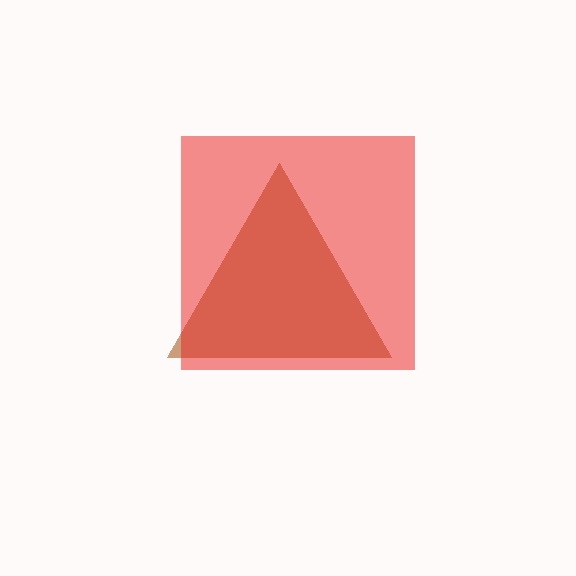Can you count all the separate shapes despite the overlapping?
Yes, there are 2 separate shapes.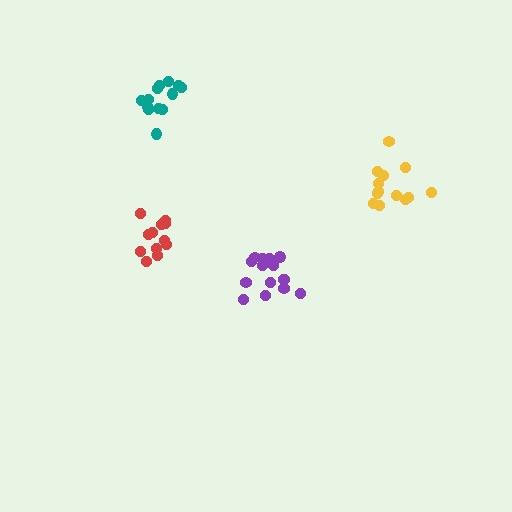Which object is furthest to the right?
The yellow cluster is rightmost.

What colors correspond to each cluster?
The clusters are colored: purple, yellow, red, teal.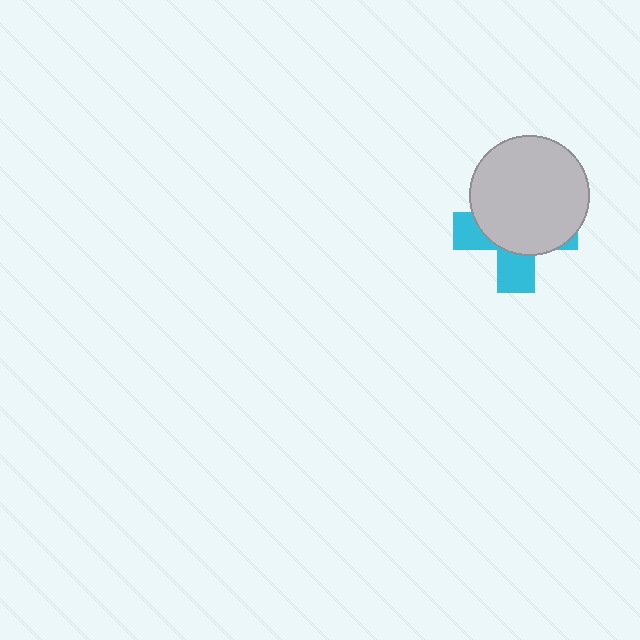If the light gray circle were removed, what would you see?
You would see the complete cyan cross.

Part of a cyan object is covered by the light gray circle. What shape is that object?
It is a cross.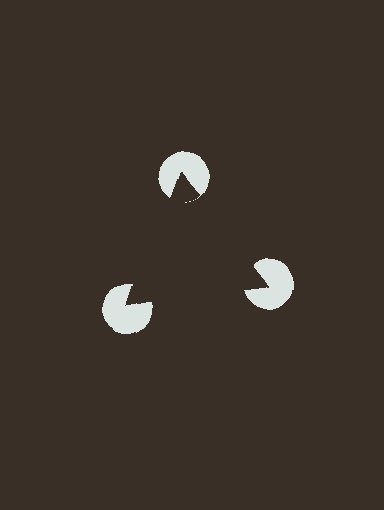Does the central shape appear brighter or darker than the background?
It typically appears slightly darker than the background, even though no actual brightness change is drawn.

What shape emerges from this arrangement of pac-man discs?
An illusory triangle — its edges are inferred from the aligned wedge cuts in the pac-man discs, not physically drawn.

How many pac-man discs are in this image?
There are 3 — one at each vertex of the illusory triangle.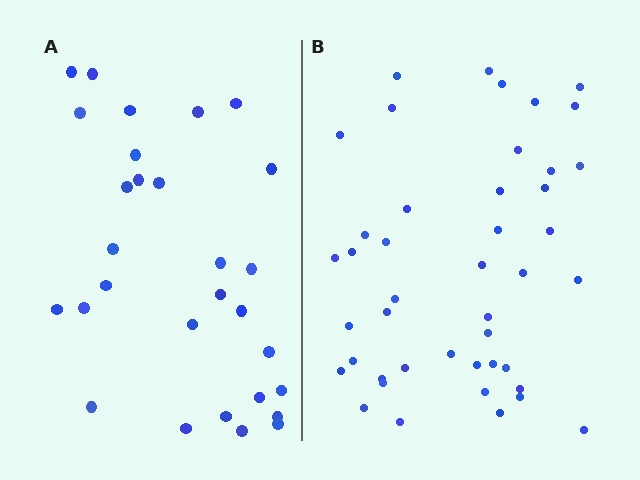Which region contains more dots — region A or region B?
Region B (the right region) has more dots.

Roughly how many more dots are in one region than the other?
Region B has approximately 15 more dots than region A.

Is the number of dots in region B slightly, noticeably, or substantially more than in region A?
Region B has substantially more. The ratio is roughly 1.5 to 1.